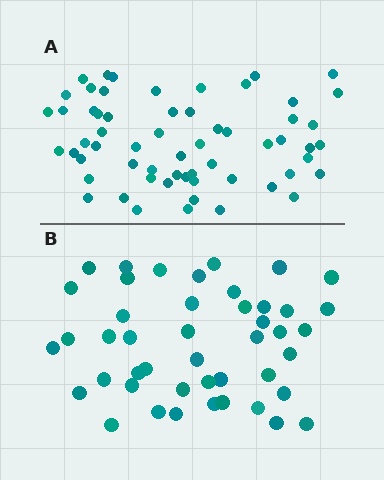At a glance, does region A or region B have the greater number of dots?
Region A (the top region) has more dots.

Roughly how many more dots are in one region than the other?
Region A has approximately 15 more dots than region B.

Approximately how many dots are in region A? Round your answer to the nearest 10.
About 60 dots.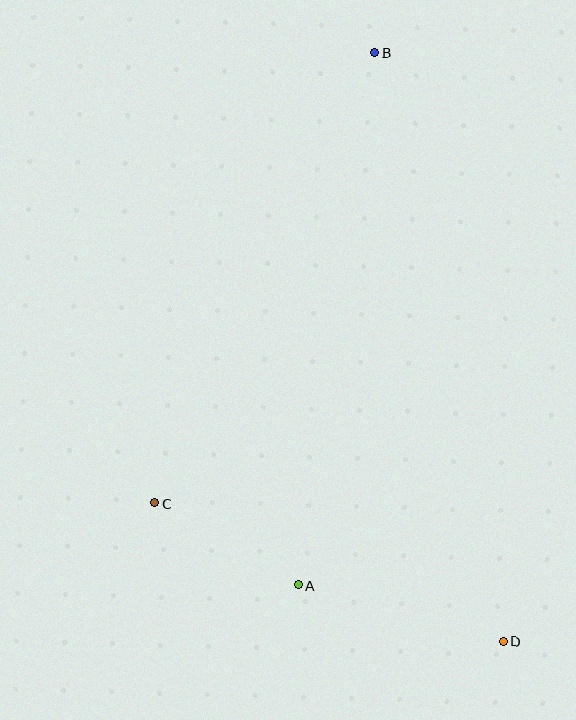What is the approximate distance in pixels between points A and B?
The distance between A and B is approximately 538 pixels.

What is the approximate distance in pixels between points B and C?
The distance between B and C is approximately 501 pixels.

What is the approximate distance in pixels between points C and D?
The distance between C and D is approximately 375 pixels.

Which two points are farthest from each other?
Points B and D are farthest from each other.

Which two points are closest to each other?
Points A and C are closest to each other.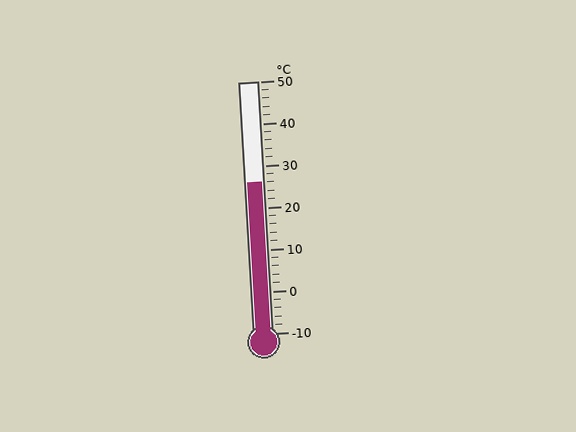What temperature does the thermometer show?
The thermometer shows approximately 26°C.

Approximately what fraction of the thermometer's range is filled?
The thermometer is filled to approximately 60% of its range.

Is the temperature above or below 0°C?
The temperature is above 0°C.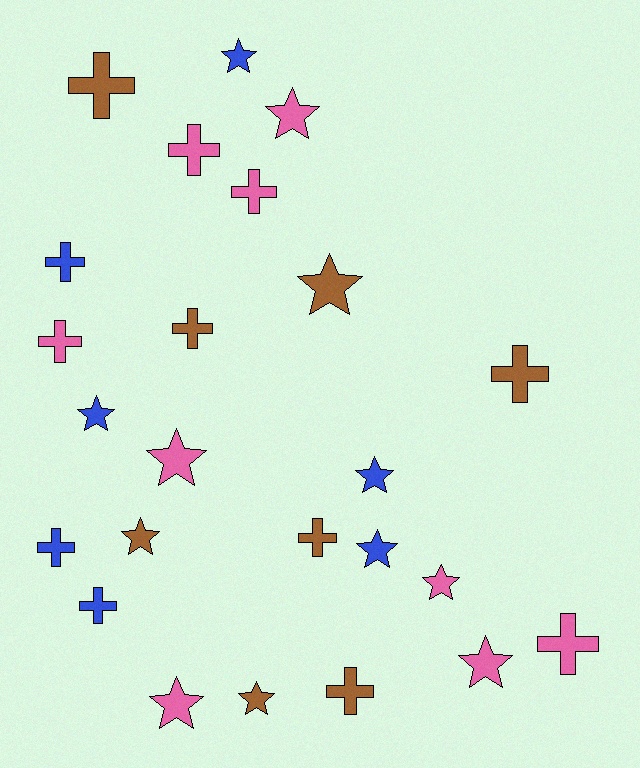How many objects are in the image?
There are 24 objects.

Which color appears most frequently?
Pink, with 9 objects.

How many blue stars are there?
There are 4 blue stars.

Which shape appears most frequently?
Star, with 12 objects.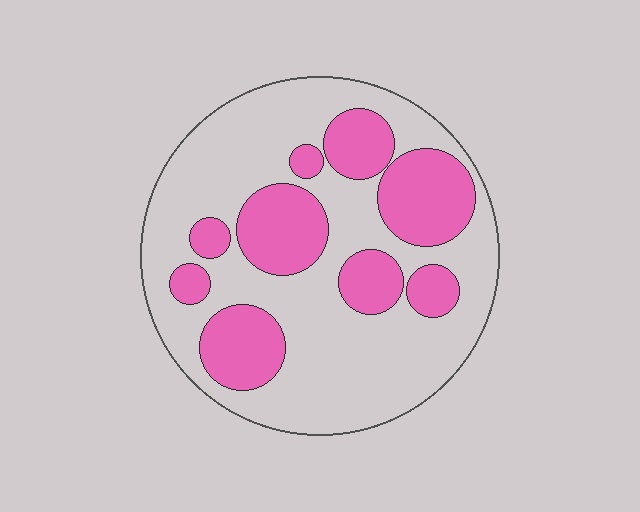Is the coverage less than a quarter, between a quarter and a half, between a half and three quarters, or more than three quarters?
Between a quarter and a half.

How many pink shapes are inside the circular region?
9.